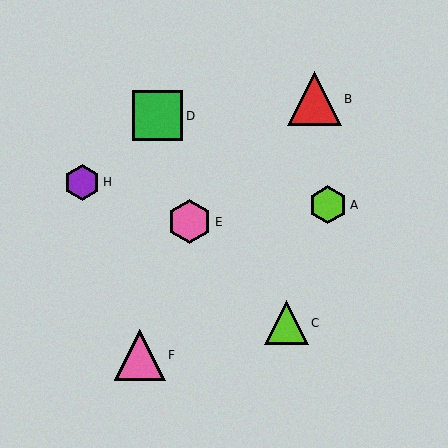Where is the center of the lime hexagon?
The center of the lime hexagon is at (328, 205).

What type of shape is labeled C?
Shape C is a lime triangle.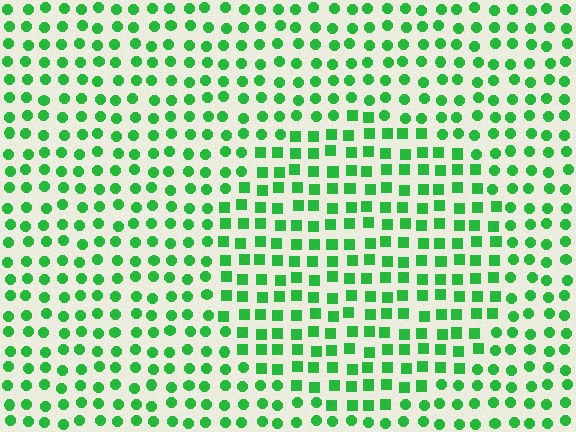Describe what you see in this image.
The image is filled with small green elements arranged in a uniform grid. A circle-shaped region contains squares, while the surrounding area contains circles. The boundary is defined purely by the change in element shape.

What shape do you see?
I see a circle.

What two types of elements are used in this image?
The image uses squares inside the circle region and circles outside it.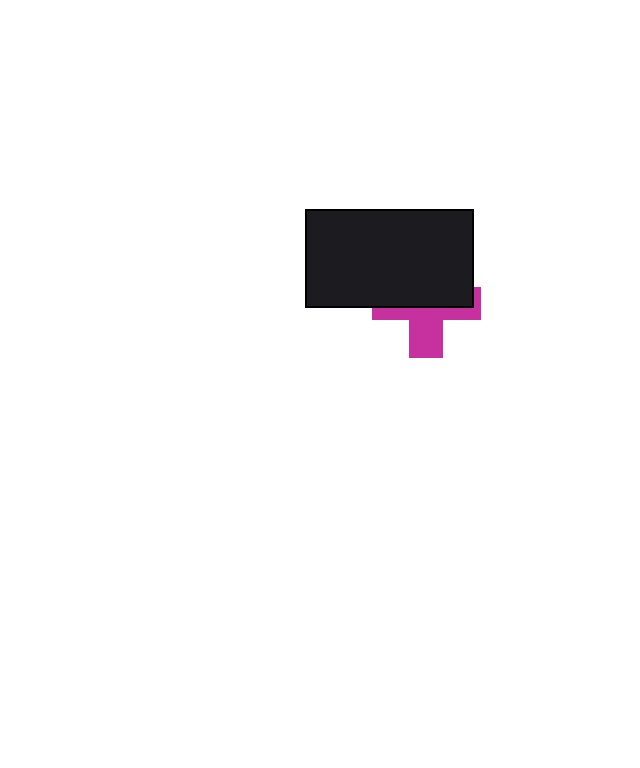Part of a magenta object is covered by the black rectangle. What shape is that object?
It is a cross.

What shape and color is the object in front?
The object in front is a black rectangle.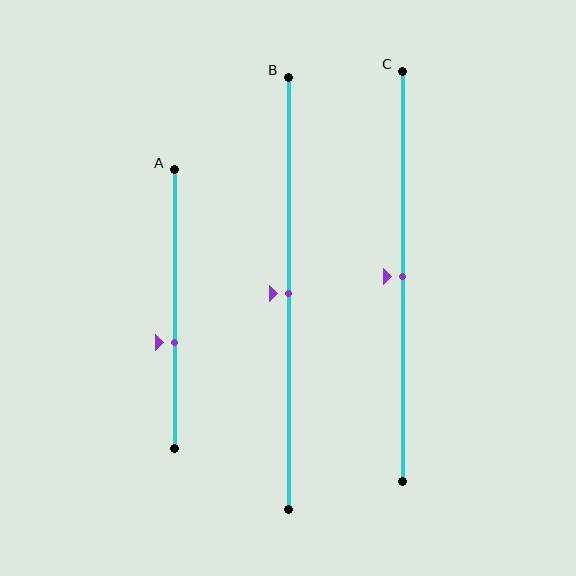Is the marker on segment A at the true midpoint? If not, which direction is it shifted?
No, the marker on segment A is shifted downward by about 12% of the segment length.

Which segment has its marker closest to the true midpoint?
Segment B has its marker closest to the true midpoint.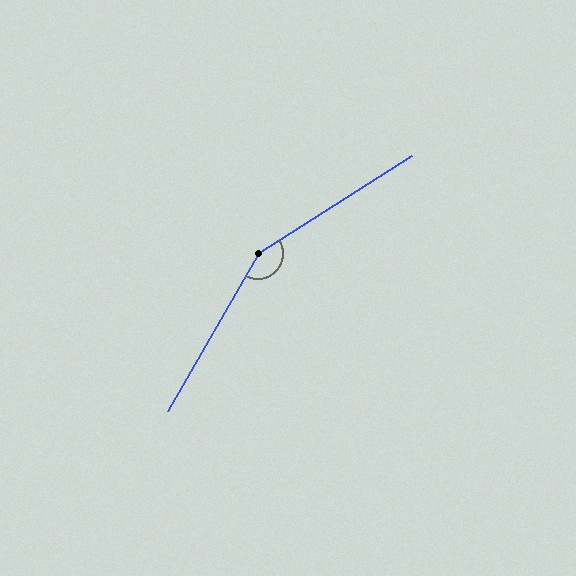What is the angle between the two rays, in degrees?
Approximately 152 degrees.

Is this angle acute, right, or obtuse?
It is obtuse.